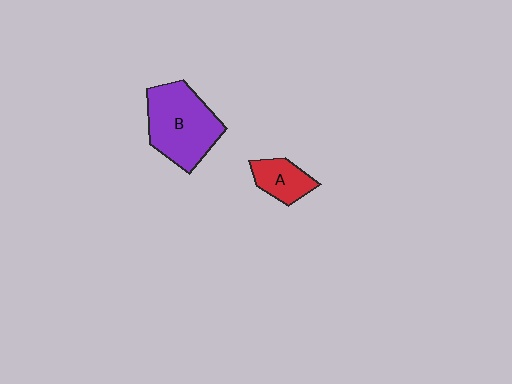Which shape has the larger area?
Shape B (purple).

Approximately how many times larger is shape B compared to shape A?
Approximately 2.3 times.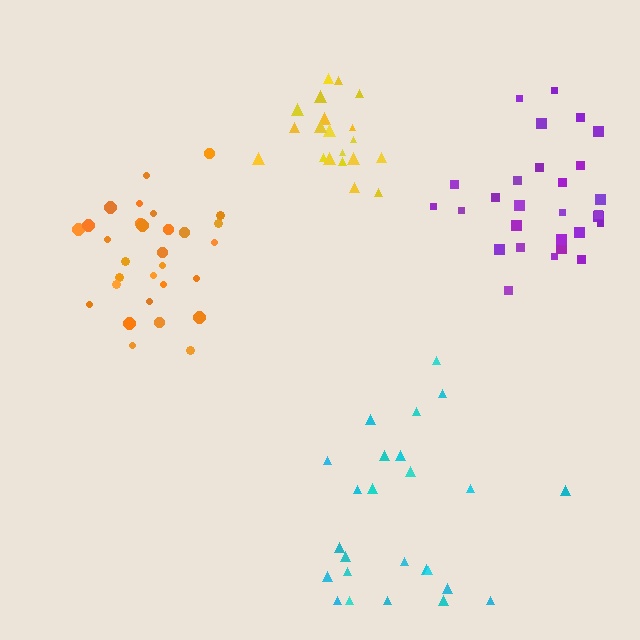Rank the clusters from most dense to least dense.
yellow, orange, purple, cyan.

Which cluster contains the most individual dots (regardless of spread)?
Orange (30).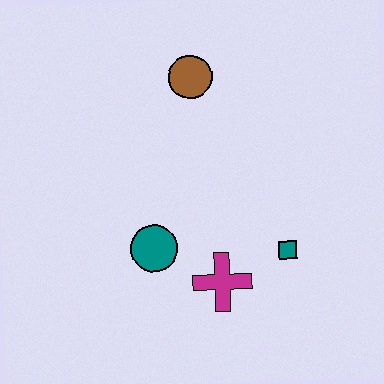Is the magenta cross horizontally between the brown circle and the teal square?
Yes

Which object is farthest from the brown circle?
The magenta cross is farthest from the brown circle.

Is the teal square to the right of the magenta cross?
Yes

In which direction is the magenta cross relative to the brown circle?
The magenta cross is below the brown circle.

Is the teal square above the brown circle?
No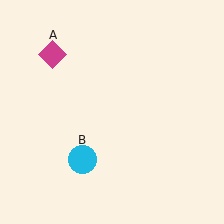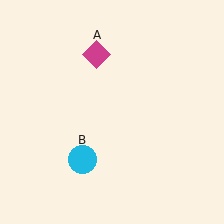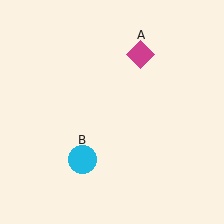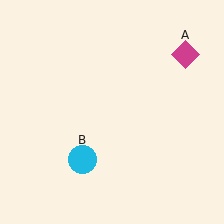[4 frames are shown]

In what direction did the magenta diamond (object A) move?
The magenta diamond (object A) moved right.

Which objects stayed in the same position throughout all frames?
Cyan circle (object B) remained stationary.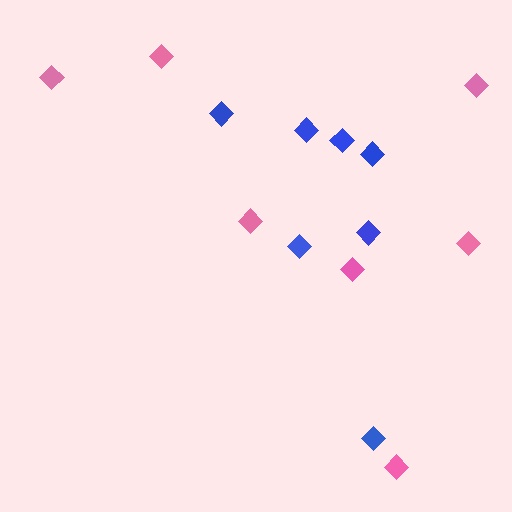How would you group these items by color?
There are 2 groups: one group of pink diamonds (7) and one group of blue diamonds (7).